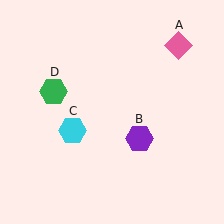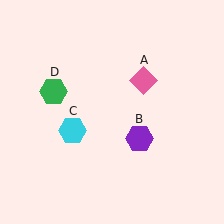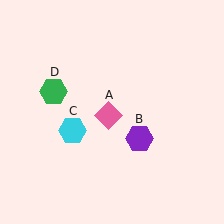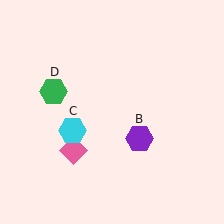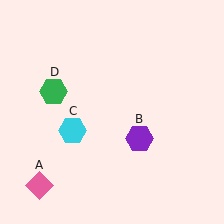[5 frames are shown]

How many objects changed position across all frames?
1 object changed position: pink diamond (object A).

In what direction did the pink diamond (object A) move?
The pink diamond (object A) moved down and to the left.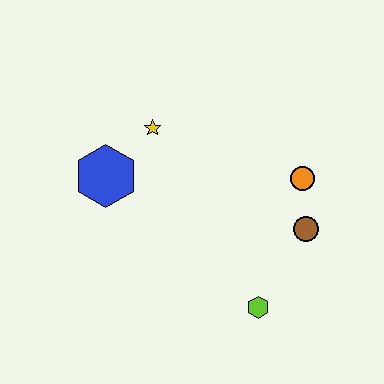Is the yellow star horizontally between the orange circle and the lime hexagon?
No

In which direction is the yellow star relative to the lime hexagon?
The yellow star is above the lime hexagon.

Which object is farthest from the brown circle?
The blue hexagon is farthest from the brown circle.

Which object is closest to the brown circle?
The orange circle is closest to the brown circle.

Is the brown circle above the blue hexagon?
No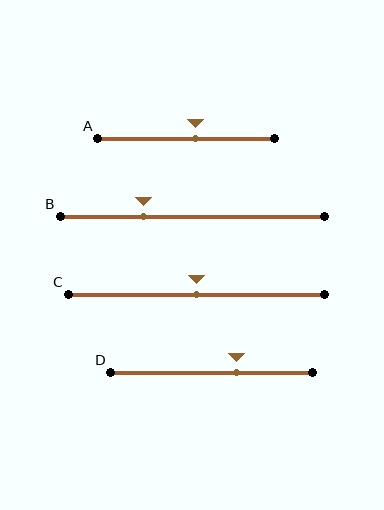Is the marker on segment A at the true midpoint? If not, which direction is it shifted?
No, the marker on segment A is shifted to the right by about 5% of the segment length.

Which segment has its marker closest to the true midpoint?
Segment C has its marker closest to the true midpoint.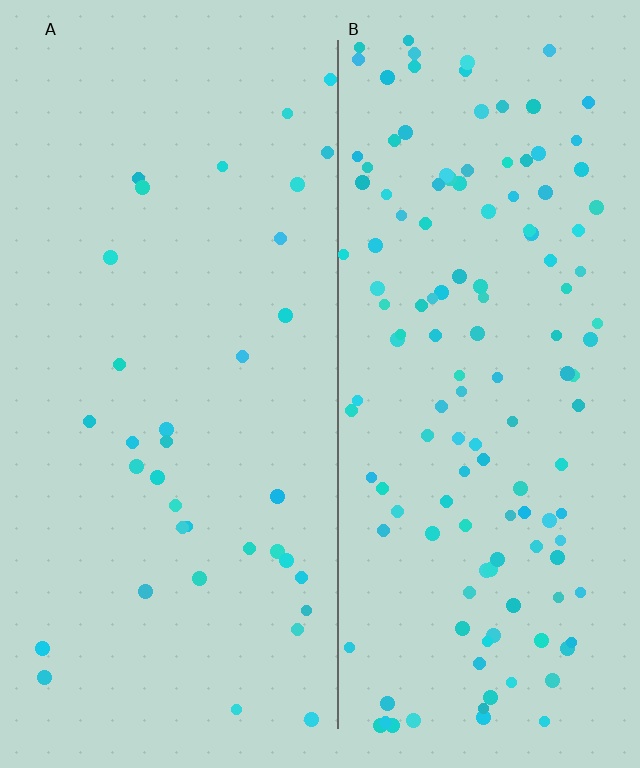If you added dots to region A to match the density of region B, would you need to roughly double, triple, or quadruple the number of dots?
Approximately quadruple.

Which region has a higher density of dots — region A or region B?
B (the right).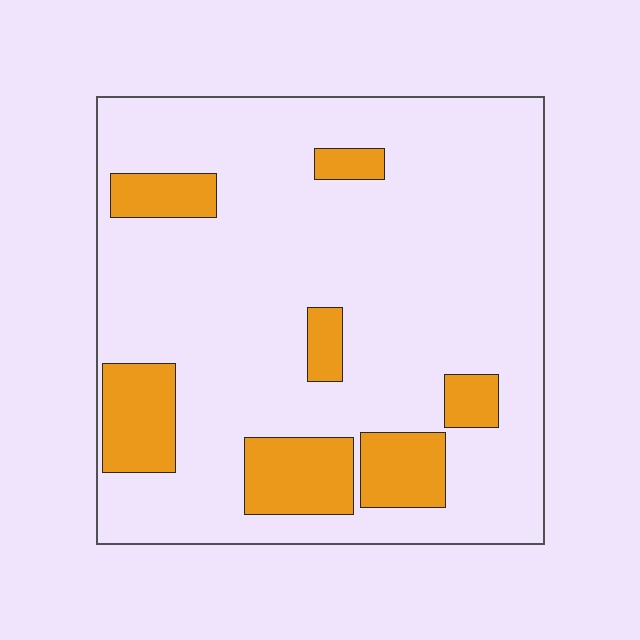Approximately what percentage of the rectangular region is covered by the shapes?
Approximately 20%.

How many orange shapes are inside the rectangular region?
7.